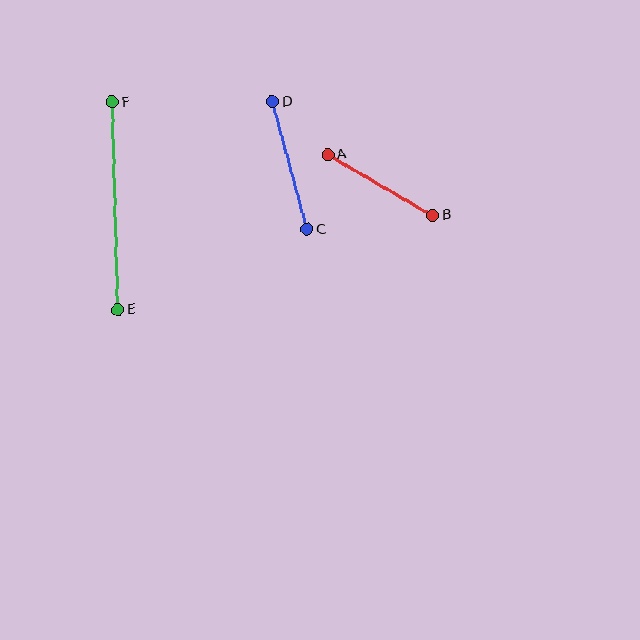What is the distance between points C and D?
The distance is approximately 132 pixels.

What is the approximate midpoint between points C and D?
The midpoint is at approximately (290, 166) pixels.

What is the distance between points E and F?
The distance is approximately 208 pixels.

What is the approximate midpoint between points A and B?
The midpoint is at approximately (380, 185) pixels.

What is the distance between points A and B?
The distance is approximately 121 pixels.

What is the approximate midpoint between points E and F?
The midpoint is at approximately (115, 206) pixels.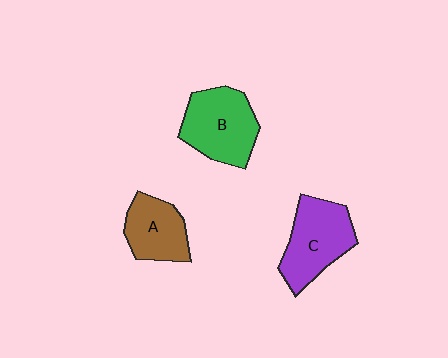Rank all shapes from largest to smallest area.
From largest to smallest: B (green), C (purple), A (brown).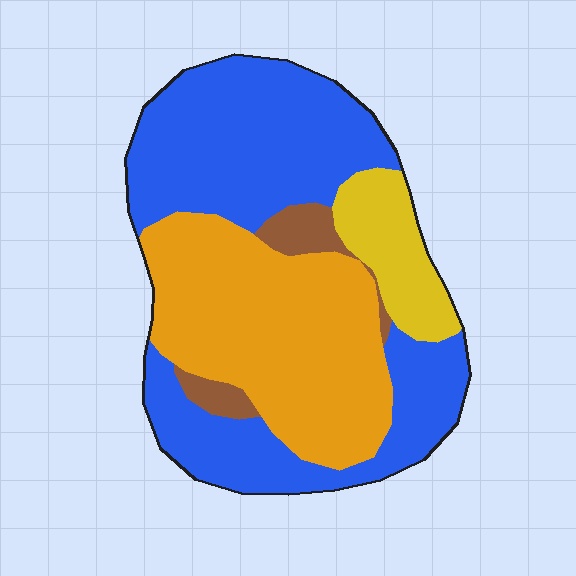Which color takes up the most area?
Blue, at roughly 50%.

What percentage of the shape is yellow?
Yellow takes up about one tenth (1/10) of the shape.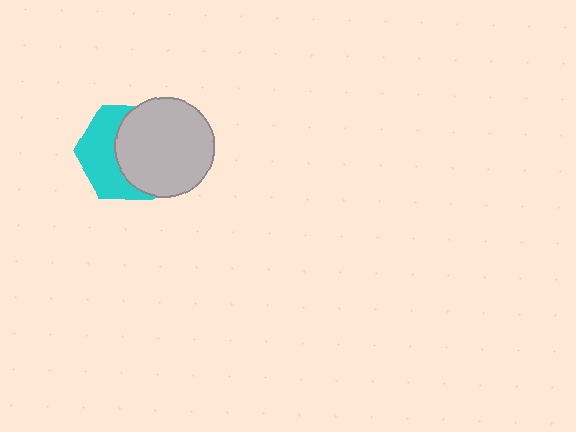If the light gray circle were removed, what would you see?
You would see the complete cyan hexagon.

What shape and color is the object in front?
The object in front is a light gray circle.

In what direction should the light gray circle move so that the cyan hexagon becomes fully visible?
The light gray circle should move right. That is the shortest direction to clear the overlap and leave the cyan hexagon fully visible.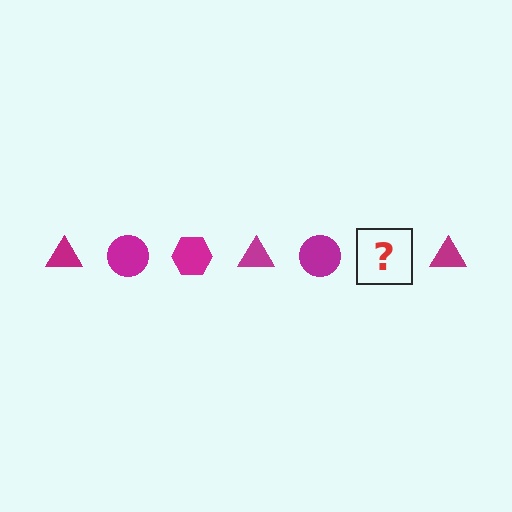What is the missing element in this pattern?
The missing element is a magenta hexagon.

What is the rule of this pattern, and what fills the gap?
The rule is that the pattern cycles through triangle, circle, hexagon shapes in magenta. The gap should be filled with a magenta hexagon.